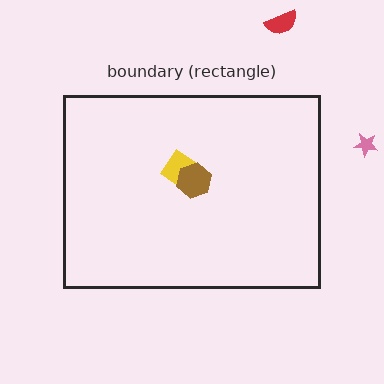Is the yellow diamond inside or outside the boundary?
Inside.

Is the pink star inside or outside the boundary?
Outside.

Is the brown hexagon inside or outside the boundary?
Inside.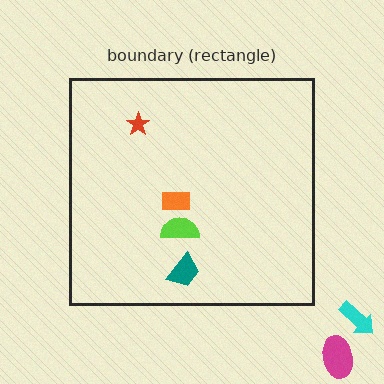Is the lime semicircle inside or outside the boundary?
Inside.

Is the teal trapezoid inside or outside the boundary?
Inside.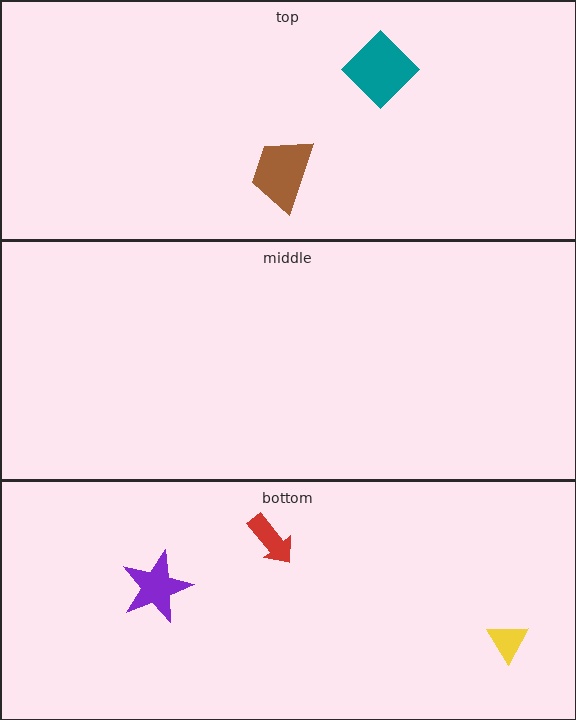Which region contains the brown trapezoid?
The top region.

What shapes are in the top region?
The teal diamond, the brown trapezoid.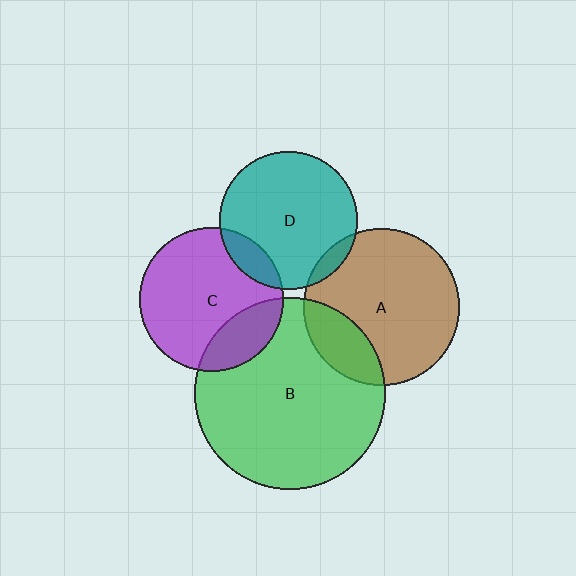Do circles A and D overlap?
Yes.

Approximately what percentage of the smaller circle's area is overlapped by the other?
Approximately 5%.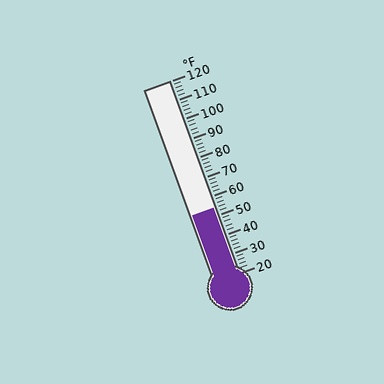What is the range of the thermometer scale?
The thermometer scale ranges from 20°F to 120°F.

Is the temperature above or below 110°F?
The temperature is below 110°F.